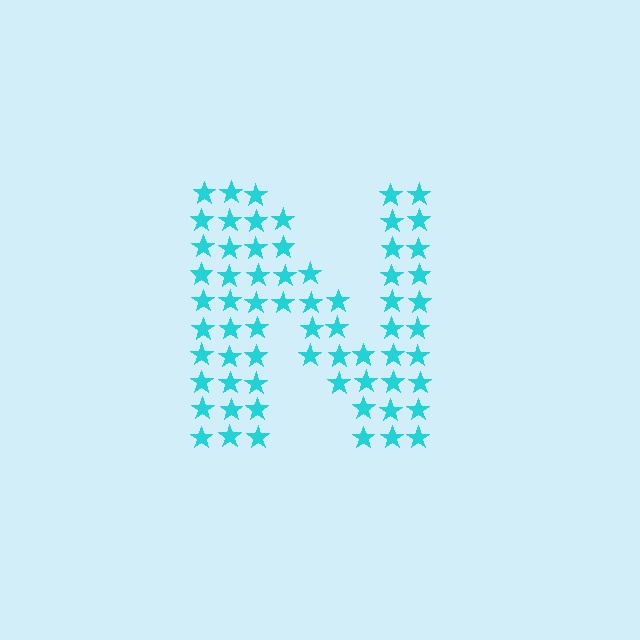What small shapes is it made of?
It is made of small stars.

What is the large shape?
The large shape is the letter N.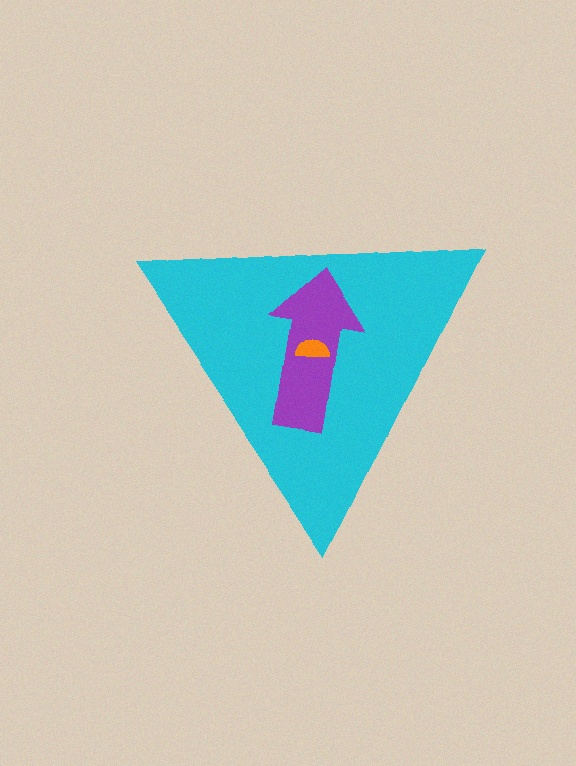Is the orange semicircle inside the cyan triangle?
Yes.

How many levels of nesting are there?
3.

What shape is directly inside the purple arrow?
The orange semicircle.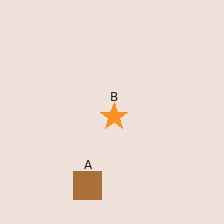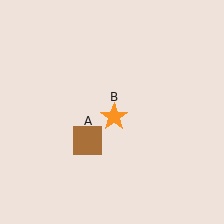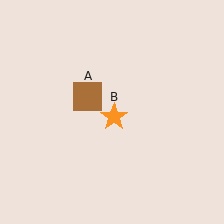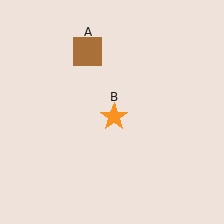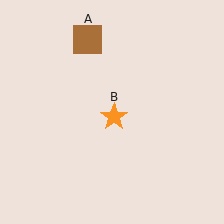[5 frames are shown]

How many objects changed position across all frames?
1 object changed position: brown square (object A).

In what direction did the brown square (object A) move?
The brown square (object A) moved up.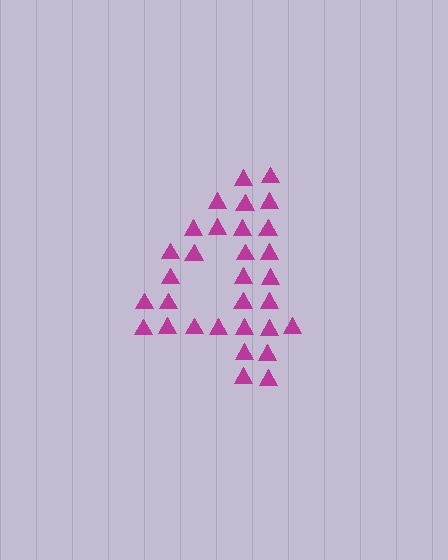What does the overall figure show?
The overall figure shows the digit 4.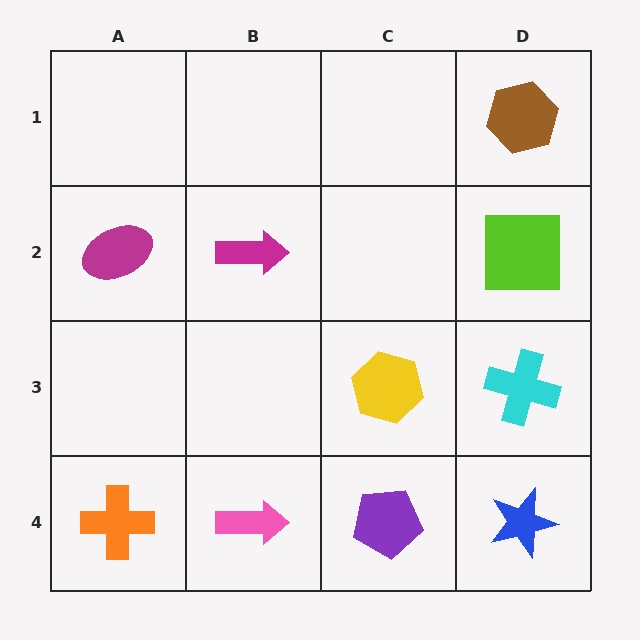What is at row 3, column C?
A yellow hexagon.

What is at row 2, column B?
A magenta arrow.